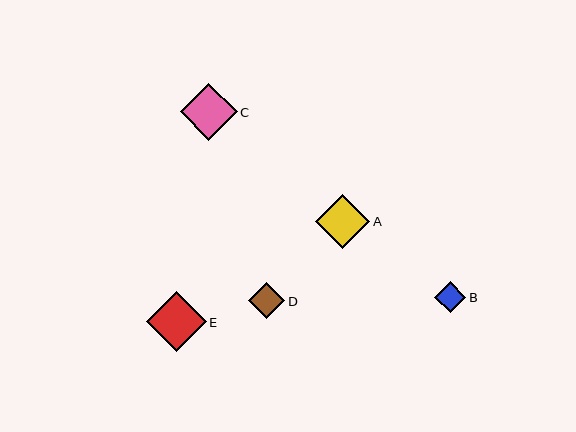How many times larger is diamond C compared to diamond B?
Diamond C is approximately 1.9 times the size of diamond B.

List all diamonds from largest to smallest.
From largest to smallest: E, C, A, D, B.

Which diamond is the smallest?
Diamond B is the smallest with a size of approximately 31 pixels.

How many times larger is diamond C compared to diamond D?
Diamond C is approximately 1.6 times the size of diamond D.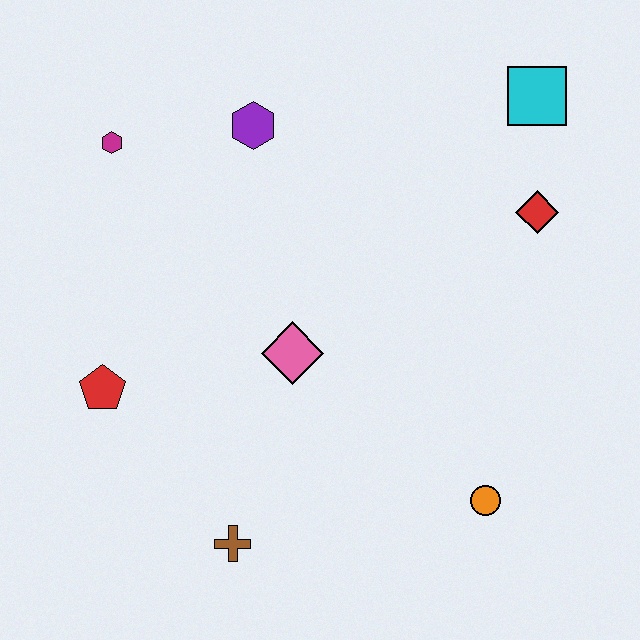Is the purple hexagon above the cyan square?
No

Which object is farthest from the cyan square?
The brown cross is farthest from the cyan square.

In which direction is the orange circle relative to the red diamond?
The orange circle is below the red diamond.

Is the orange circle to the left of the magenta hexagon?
No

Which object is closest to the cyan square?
The red diamond is closest to the cyan square.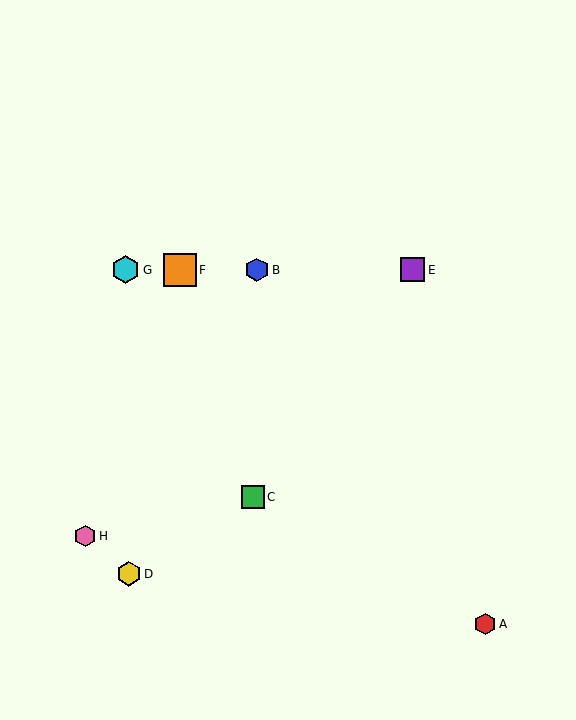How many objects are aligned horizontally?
4 objects (B, E, F, G) are aligned horizontally.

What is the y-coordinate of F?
Object F is at y≈270.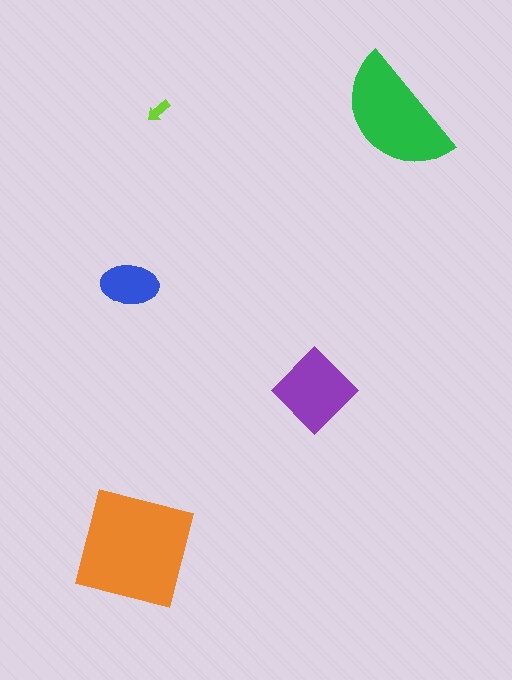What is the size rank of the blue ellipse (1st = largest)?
4th.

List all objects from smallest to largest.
The lime arrow, the blue ellipse, the purple diamond, the green semicircle, the orange square.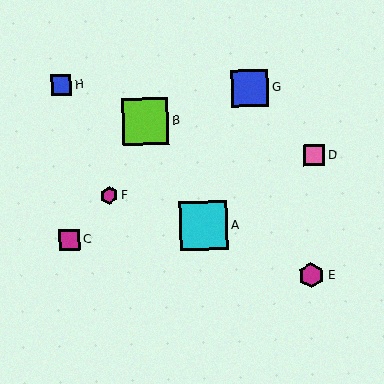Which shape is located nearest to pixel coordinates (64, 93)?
The blue square (labeled H) at (61, 85) is nearest to that location.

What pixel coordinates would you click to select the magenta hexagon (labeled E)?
Click at (312, 275) to select the magenta hexagon E.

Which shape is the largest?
The cyan square (labeled A) is the largest.